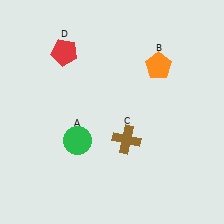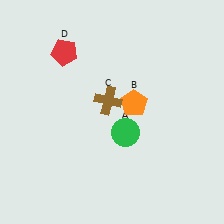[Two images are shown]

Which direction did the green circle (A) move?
The green circle (A) moved right.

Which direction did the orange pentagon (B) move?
The orange pentagon (B) moved down.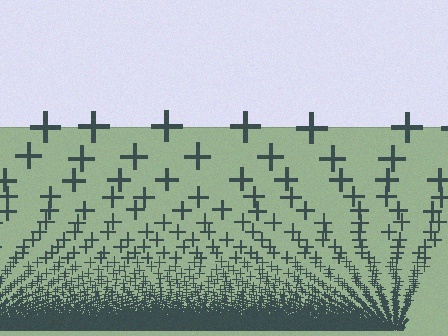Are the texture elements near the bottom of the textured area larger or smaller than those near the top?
Smaller. The gradient is inverted — elements near the bottom are smaller and denser.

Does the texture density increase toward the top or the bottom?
Density increases toward the bottom.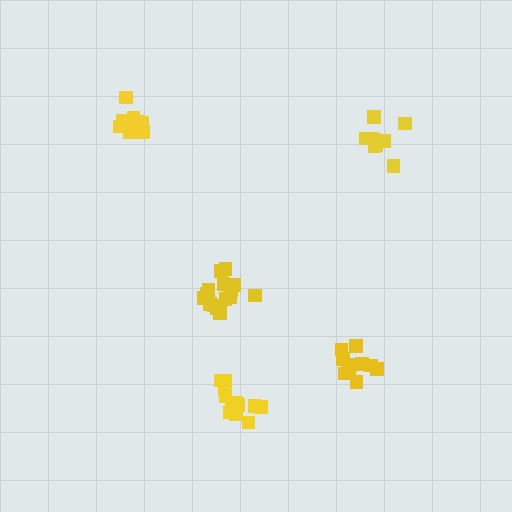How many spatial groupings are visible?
There are 5 spatial groupings.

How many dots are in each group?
Group 1: 16 dots, Group 2: 10 dots, Group 3: 12 dots, Group 4: 11 dots, Group 5: 10 dots (59 total).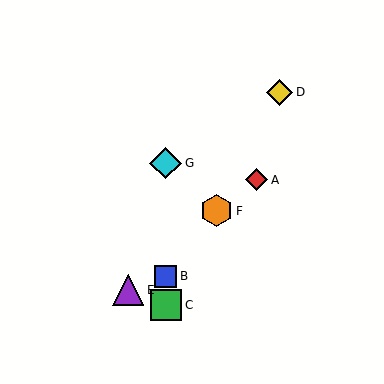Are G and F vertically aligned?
No, G is at x≈166 and F is at x≈217.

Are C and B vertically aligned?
Yes, both are at x≈166.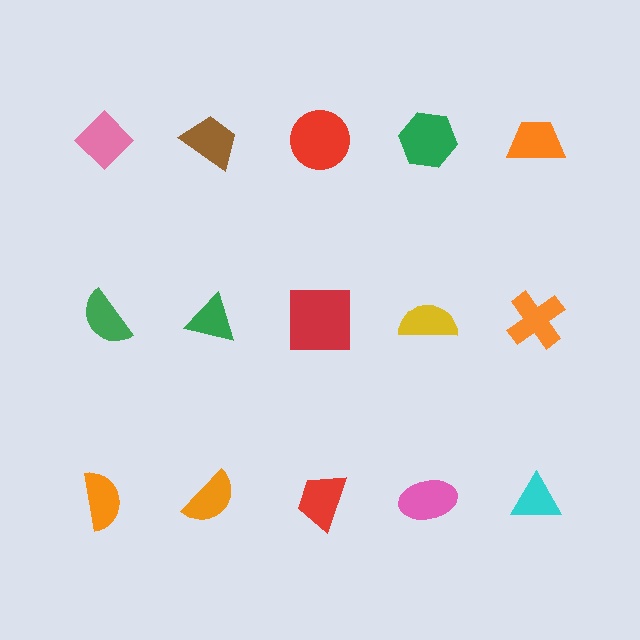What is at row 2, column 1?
A green semicircle.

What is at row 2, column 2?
A green triangle.